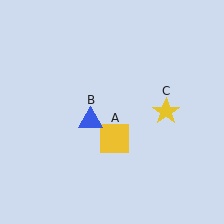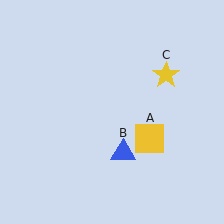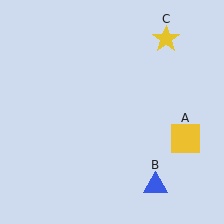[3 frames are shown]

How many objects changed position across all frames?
3 objects changed position: yellow square (object A), blue triangle (object B), yellow star (object C).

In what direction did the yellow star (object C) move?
The yellow star (object C) moved up.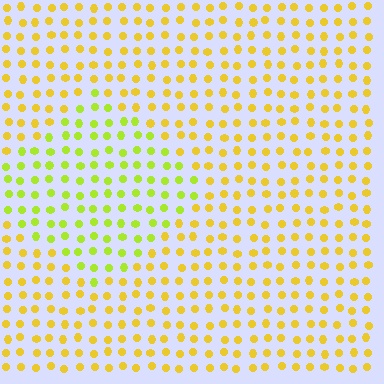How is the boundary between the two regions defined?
The boundary is defined purely by a slight shift in hue (about 31 degrees). Spacing, size, and orientation are identical on both sides.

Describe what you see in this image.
The image is filled with small yellow elements in a uniform arrangement. A diamond-shaped region is visible where the elements are tinted to a slightly different hue, forming a subtle color boundary.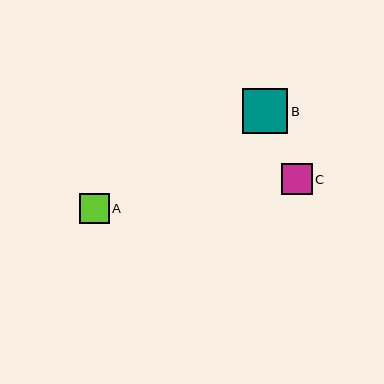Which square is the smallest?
Square A is the smallest with a size of approximately 30 pixels.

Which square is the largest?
Square B is the largest with a size of approximately 45 pixels.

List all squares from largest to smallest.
From largest to smallest: B, C, A.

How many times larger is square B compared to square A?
Square B is approximately 1.5 times the size of square A.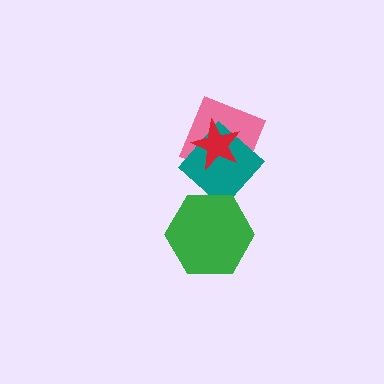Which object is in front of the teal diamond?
The red star is in front of the teal diamond.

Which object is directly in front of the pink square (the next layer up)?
The teal diamond is directly in front of the pink square.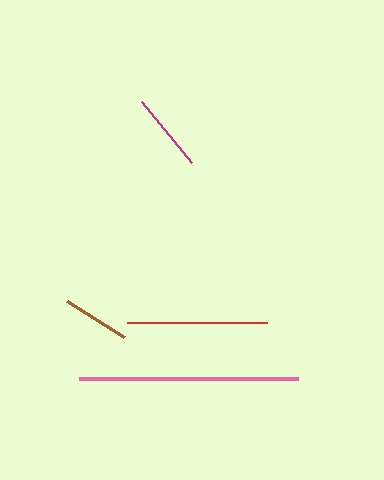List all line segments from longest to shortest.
From longest to shortest: pink, red, magenta, brown.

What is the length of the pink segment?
The pink segment is approximately 220 pixels long.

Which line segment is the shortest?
The brown line is the shortest at approximately 67 pixels.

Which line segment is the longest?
The pink line is the longest at approximately 220 pixels.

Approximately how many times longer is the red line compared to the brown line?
The red line is approximately 2.1 times the length of the brown line.